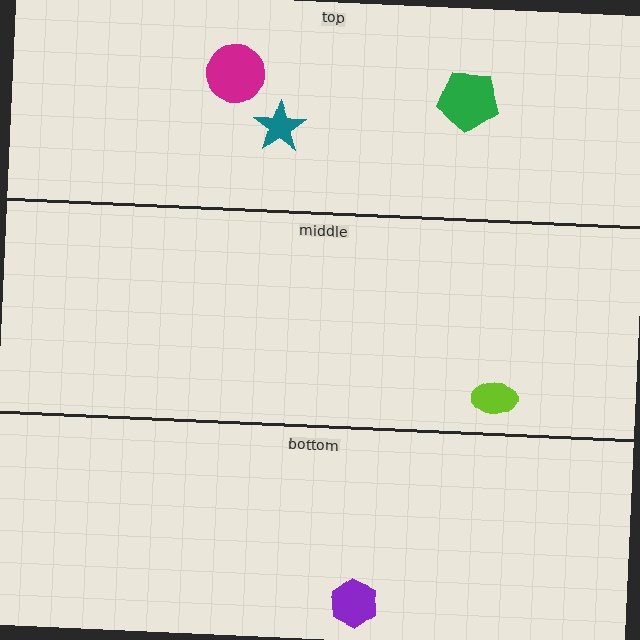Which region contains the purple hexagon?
The bottom region.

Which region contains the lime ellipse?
The middle region.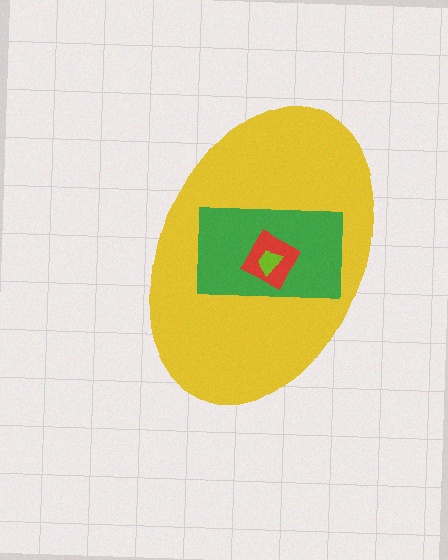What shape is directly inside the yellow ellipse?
The green rectangle.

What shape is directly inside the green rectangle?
The red square.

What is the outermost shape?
The yellow ellipse.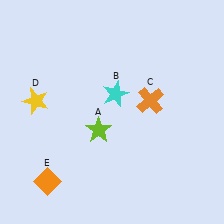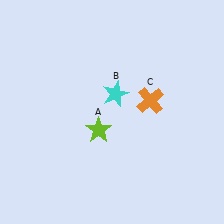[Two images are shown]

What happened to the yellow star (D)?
The yellow star (D) was removed in Image 2. It was in the top-left area of Image 1.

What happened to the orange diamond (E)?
The orange diamond (E) was removed in Image 2. It was in the bottom-left area of Image 1.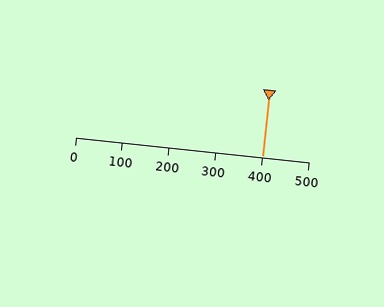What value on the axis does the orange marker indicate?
The marker indicates approximately 400.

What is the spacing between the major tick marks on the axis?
The major ticks are spaced 100 apart.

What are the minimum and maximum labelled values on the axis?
The axis runs from 0 to 500.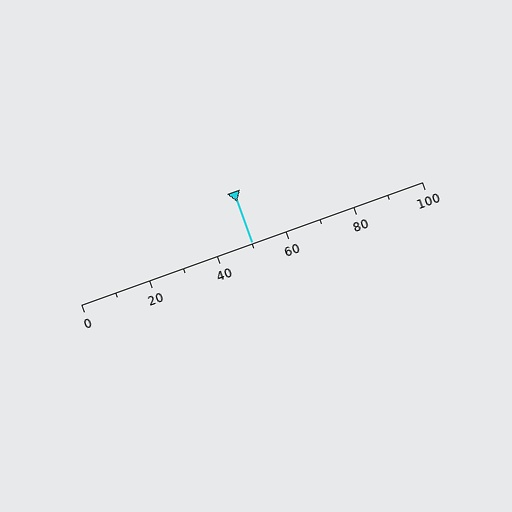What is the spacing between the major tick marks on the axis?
The major ticks are spaced 20 apart.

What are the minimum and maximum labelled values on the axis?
The axis runs from 0 to 100.